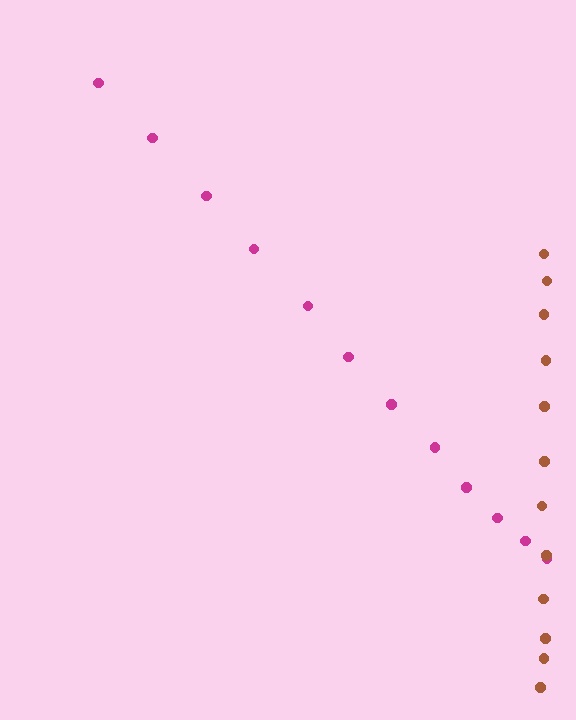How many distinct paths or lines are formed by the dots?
There are 2 distinct paths.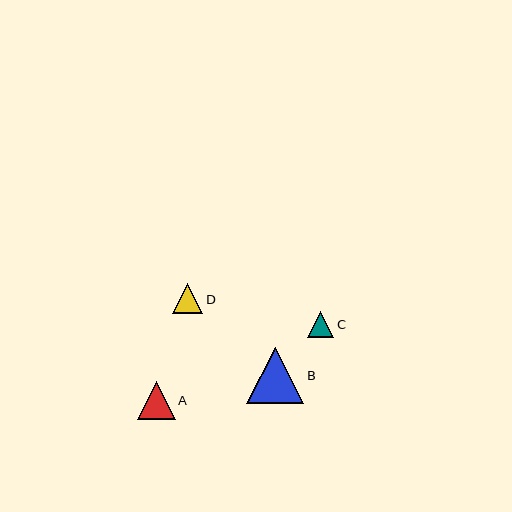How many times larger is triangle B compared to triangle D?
Triangle B is approximately 1.9 times the size of triangle D.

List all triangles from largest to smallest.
From largest to smallest: B, A, D, C.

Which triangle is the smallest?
Triangle C is the smallest with a size of approximately 26 pixels.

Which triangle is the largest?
Triangle B is the largest with a size of approximately 57 pixels.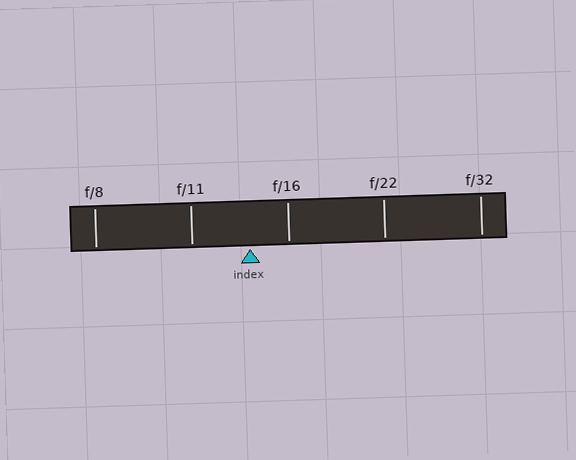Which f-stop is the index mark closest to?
The index mark is closest to f/16.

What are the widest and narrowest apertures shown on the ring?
The widest aperture shown is f/8 and the narrowest is f/32.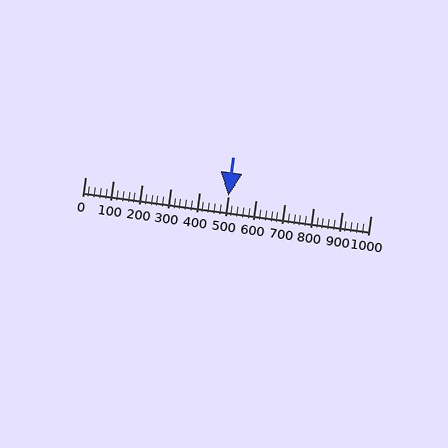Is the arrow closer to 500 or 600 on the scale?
The arrow is closer to 500.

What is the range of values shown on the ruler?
The ruler shows values from 0 to 1000.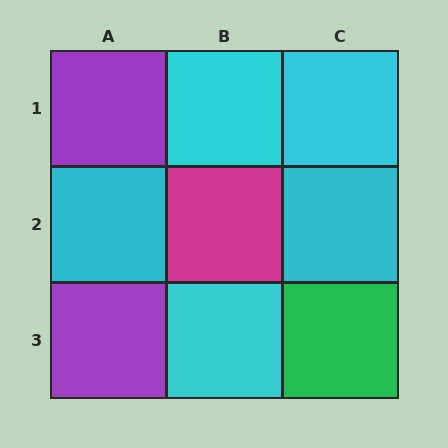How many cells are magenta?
1 cell is magenta.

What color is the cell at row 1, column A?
Purple.